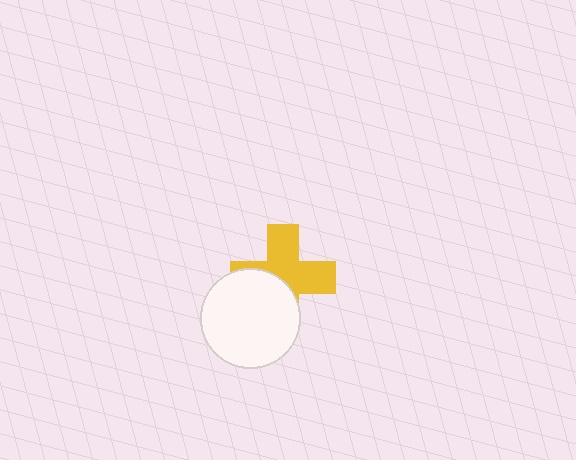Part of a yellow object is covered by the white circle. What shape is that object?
It is a cross.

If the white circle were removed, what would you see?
You would see the complete yellow cross.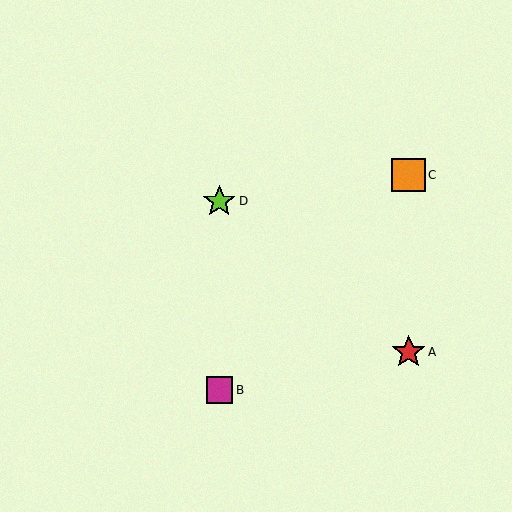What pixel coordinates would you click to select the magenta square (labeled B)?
Click at (219, 390) to select the magenta square B.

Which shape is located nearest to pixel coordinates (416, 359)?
The red star (labeled A) at (409, 352) is nearest to that location.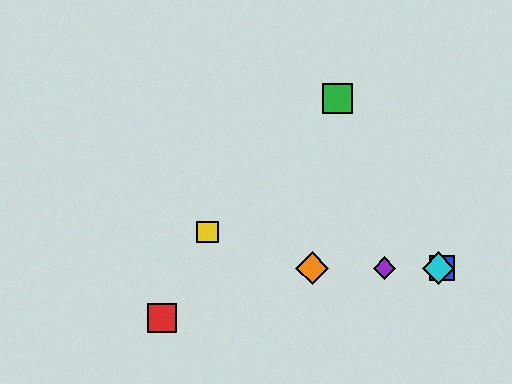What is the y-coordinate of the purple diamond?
The purple diamond is at y≈268.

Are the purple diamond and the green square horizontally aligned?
No, the purple diamond is at y≈268 and the green square is at y≈99.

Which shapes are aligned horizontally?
The blue square, the purple diamond, the orange diamond, the cyan diamond are aligned horizontally.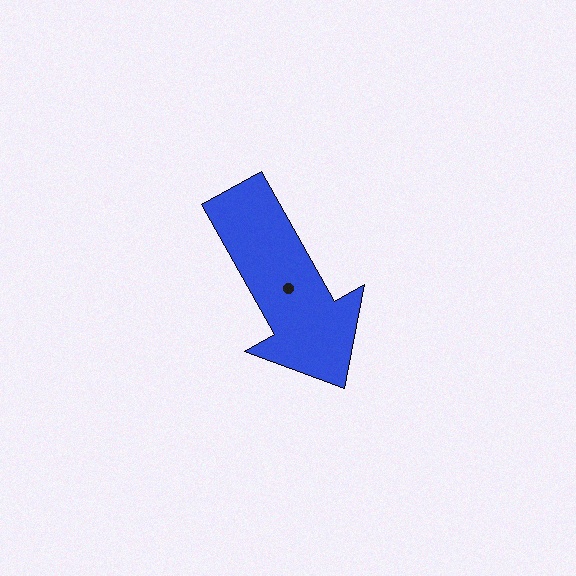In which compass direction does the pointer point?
Southeast.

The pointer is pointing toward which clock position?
Roughly 5 o'clock.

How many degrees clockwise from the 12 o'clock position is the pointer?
Approximately 151 degrees.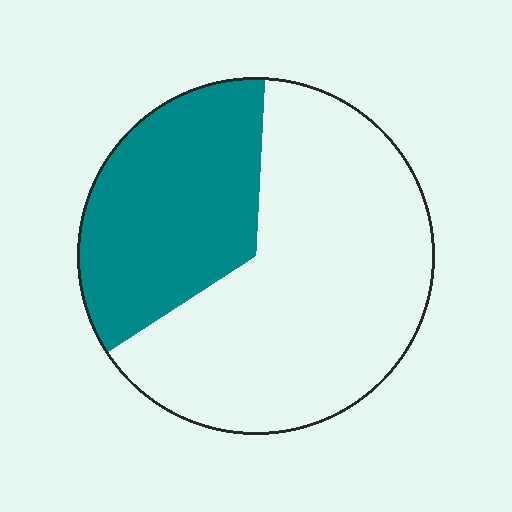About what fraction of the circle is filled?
About one third (1/3).